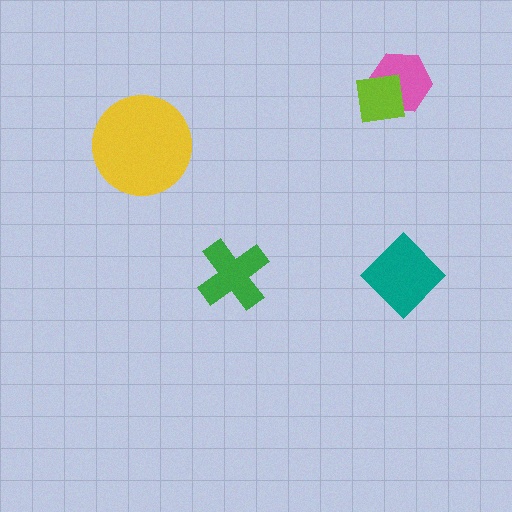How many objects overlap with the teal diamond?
0 objects overlap with the teal diamond.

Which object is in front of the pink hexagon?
The lime square is in front of the pink hexagon.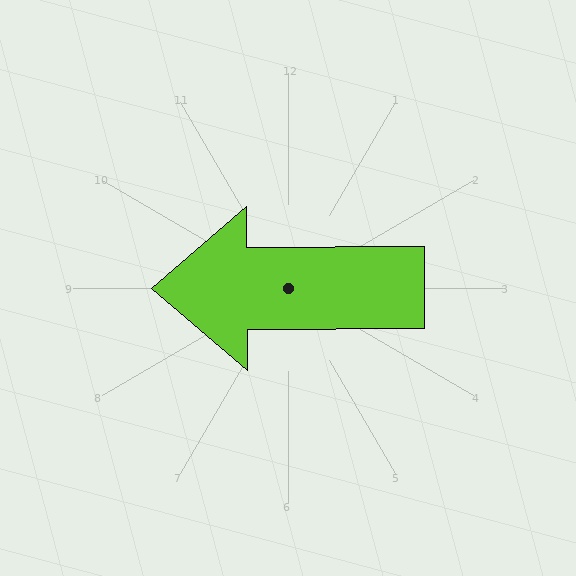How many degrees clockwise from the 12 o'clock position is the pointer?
Approximately 270 degrees.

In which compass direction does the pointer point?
West.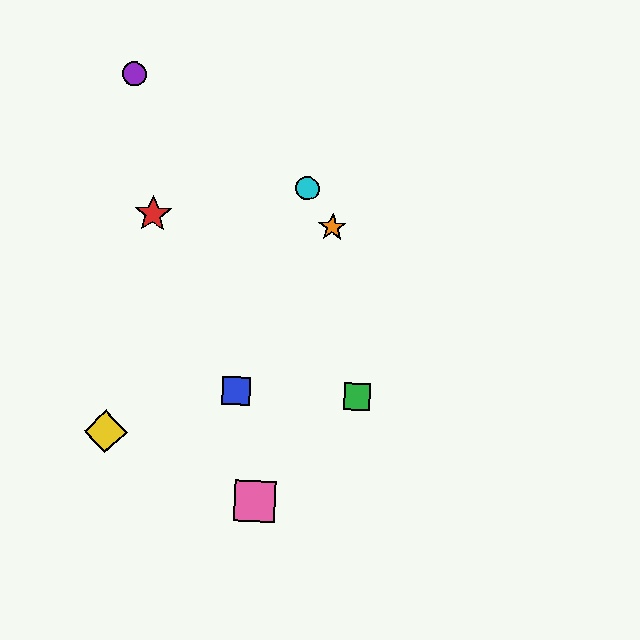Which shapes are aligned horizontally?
The blue square, the green square are aligned horizontally.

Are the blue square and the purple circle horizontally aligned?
No, the blue square is at y≈391 and the purple circle is at y≈74.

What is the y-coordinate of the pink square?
The pink square is at y≈502.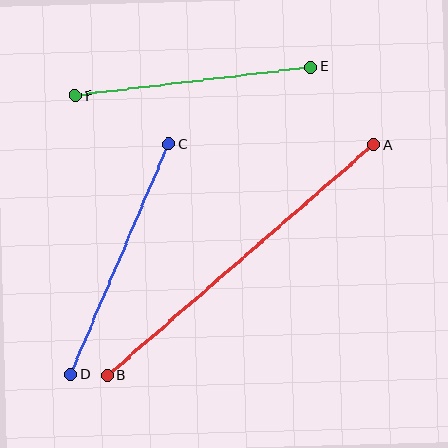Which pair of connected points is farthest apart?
Points A and B are farthest apart.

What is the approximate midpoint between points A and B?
The midpoint is at approximately (240, 260) pixels.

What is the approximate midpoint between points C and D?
The midpoint is at approximately (120, 259) pixels.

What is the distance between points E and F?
The distance is approximately 237 pixels.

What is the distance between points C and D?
The distance is approximately 250 pixels.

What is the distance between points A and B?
The distance is approximately 353 pixels.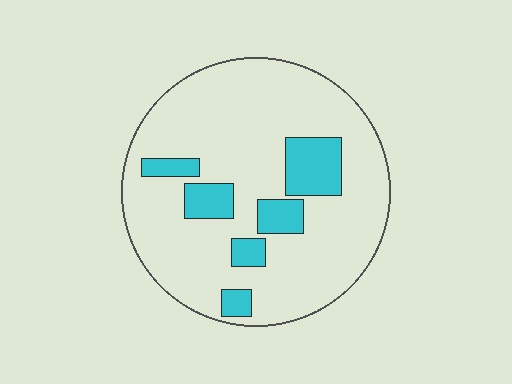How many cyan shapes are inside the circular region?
6.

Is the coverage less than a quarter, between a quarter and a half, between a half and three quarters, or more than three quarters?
Less than a quarter.